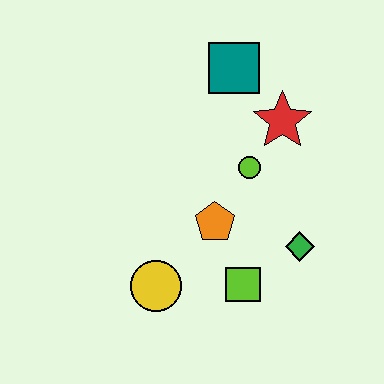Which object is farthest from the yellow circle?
The teal square is farthest from the yellow circle.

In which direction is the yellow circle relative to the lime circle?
The yellow circle is below the lime circle.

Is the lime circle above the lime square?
Yes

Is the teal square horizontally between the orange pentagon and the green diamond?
Yes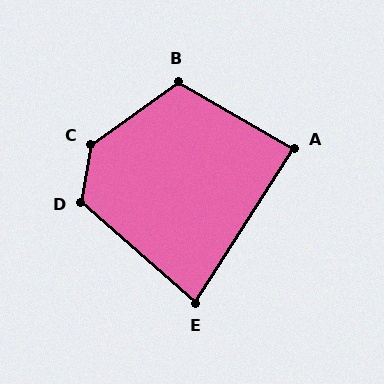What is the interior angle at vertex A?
Approximately 87 degrees (approximately right).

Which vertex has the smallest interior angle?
E, at approximately 81 degrees.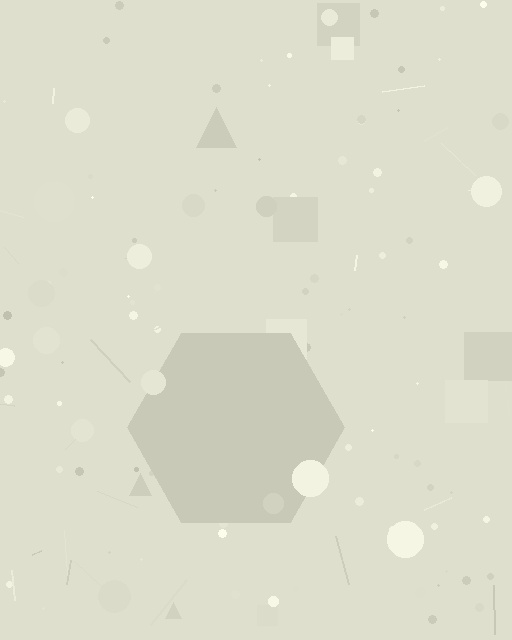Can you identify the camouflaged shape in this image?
The camouflaged shape is a hexagon.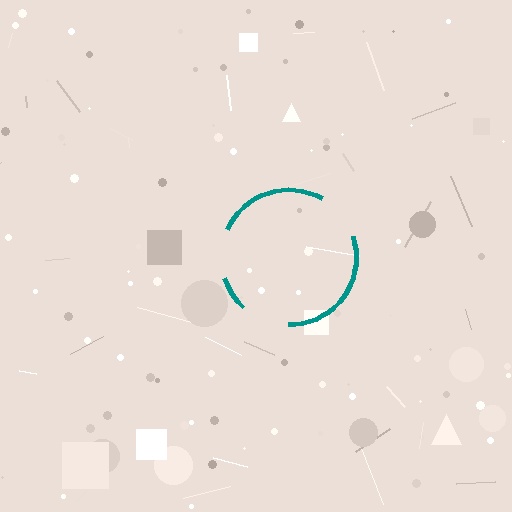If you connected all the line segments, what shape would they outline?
They would outline a circle.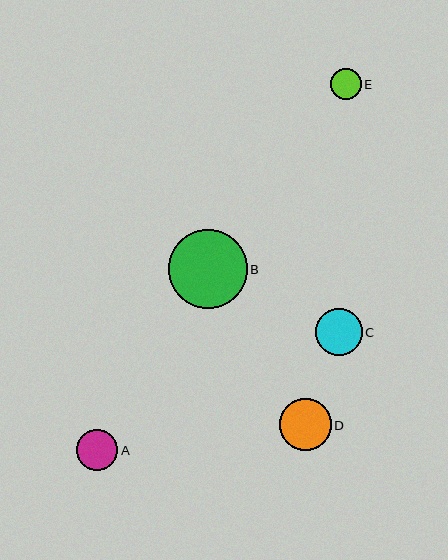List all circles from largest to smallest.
From largest to smallest: B, D, C, A, E.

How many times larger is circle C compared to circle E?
Circle C is approximately 1.5 times the size of circle E.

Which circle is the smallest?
Circle E is the smallest with a size of approximately 31 pixels.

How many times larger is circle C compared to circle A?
Circle C is approximately 1.1 times the size of circle A.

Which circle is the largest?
Circle B is the largest with a size of approximately 79 pixels.